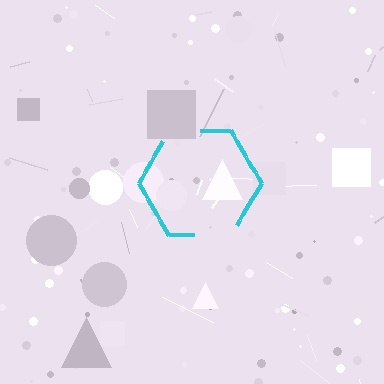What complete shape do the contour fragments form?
The contour fragments form a hexagon.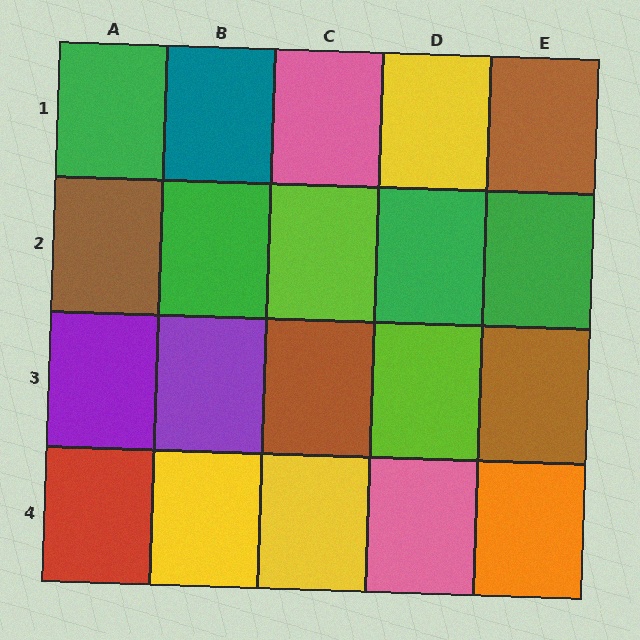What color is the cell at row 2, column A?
Brown.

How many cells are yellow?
3 cells are yellow.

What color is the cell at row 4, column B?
Yellow.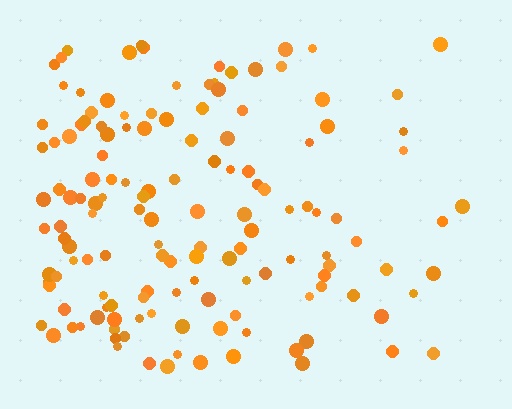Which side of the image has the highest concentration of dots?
The left.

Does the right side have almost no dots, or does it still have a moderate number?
Still a moderate number, just noticeably fewer than the left.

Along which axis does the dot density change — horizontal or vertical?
Horizontal.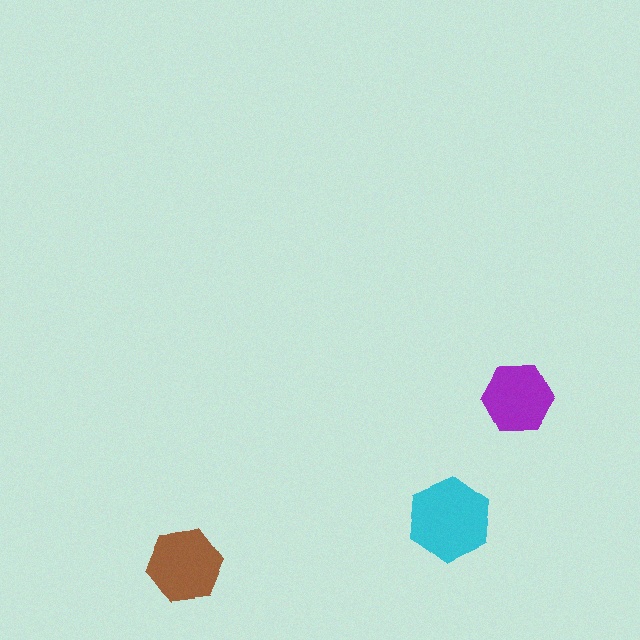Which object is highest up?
The purple hexagon is topmost.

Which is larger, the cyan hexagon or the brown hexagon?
The cyan one.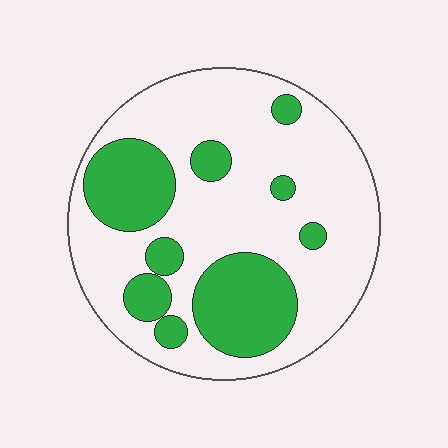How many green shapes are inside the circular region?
9.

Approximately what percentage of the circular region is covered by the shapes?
Approximately 30%.